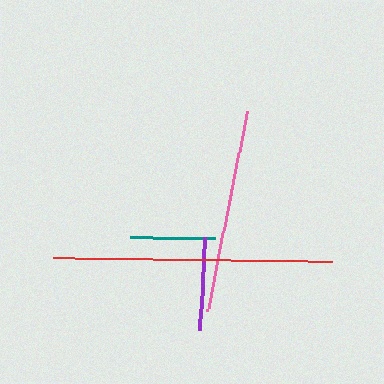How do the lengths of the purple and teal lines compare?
The purple and teal lines are approximately the same length.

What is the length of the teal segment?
The teal segment is approximately 85 pixels long.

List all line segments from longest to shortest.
From longest to shortest: red, pink, purple, teal.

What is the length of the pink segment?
The pink segment is approximately 204 pixels long.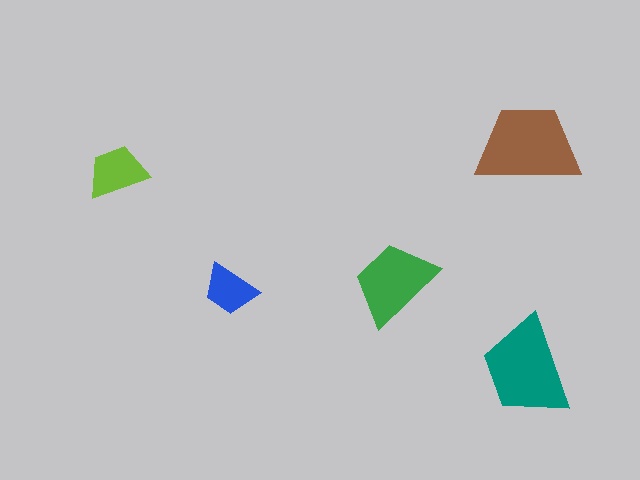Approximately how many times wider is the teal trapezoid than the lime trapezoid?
About 1.5 times wider.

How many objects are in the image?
There are 5 objects in the image.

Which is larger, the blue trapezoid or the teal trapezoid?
The teal one.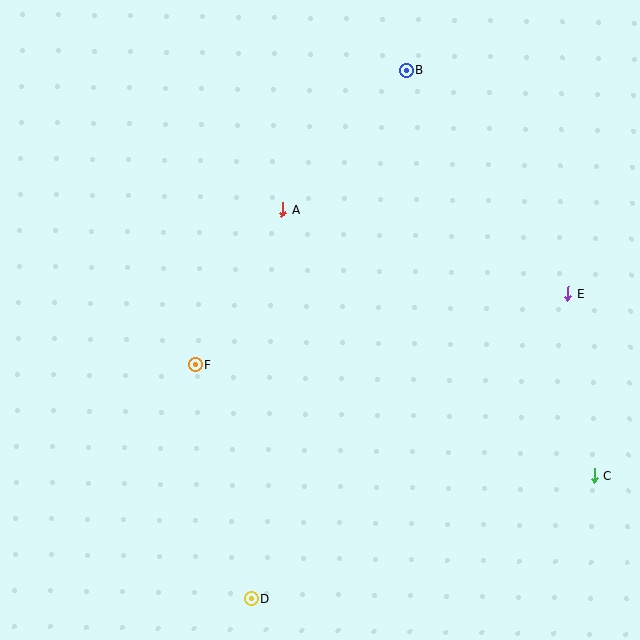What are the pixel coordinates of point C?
Point C is at (594, 476).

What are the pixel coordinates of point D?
Point D is at (251, 599).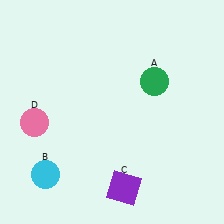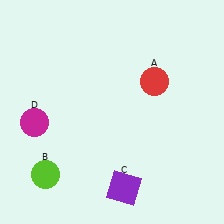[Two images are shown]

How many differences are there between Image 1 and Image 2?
There are 3 differences between the two images.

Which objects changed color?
A changed from green to red. B changed from cyan to lime. D changed from pink to magenta.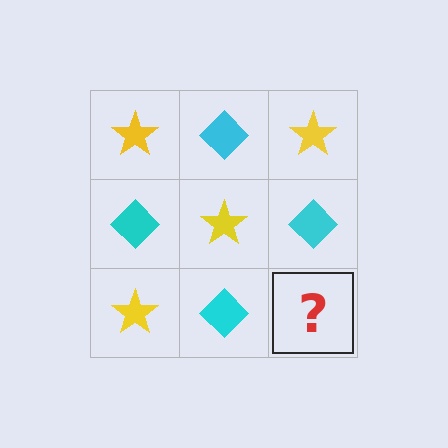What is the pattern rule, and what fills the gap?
The rule is that it alternates yellow star and cyan diamond in a checkerboard pattern. The gap should be filled with a yellow star.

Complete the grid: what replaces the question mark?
The question mark should be replaced with a yellow star.